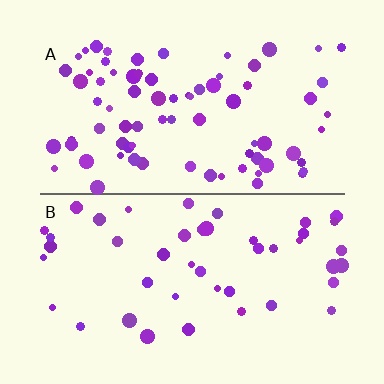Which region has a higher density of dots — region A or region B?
A (the top).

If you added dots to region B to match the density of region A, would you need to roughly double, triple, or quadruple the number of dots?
Approximately double.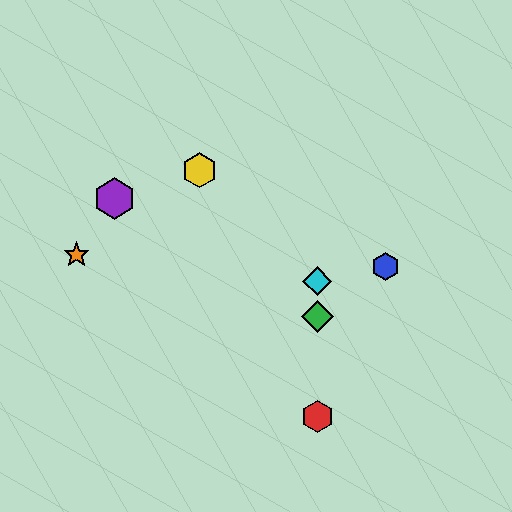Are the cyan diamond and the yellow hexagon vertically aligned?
No, the cyan diamond is at x≈317 and the yellow hexagon is at x≈200.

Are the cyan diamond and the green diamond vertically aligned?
Yes, both are at x≈317.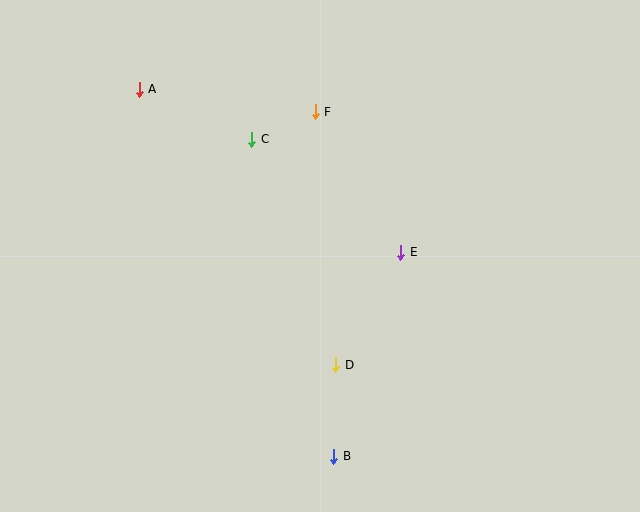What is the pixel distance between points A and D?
The distance between A and D is 339 pixels.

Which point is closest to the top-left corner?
Point A is closest to the top-left corner.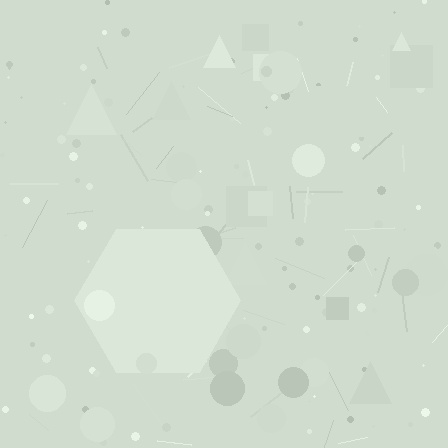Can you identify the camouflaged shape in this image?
The camouflaged shape is a hexagon.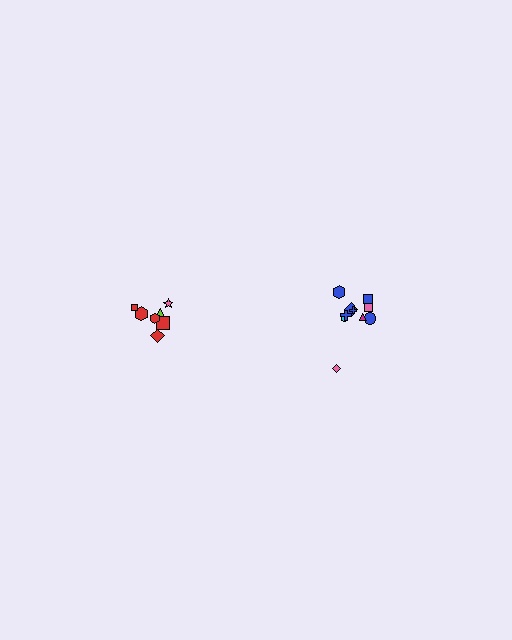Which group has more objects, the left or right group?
The right group.